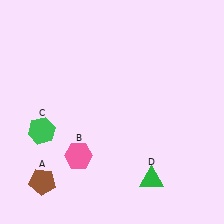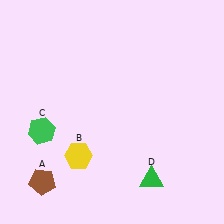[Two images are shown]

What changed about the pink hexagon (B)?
In Image 1, B is pink. In Image 2, it changed to yellow.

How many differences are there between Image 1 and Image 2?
There is 1 difference between the two images.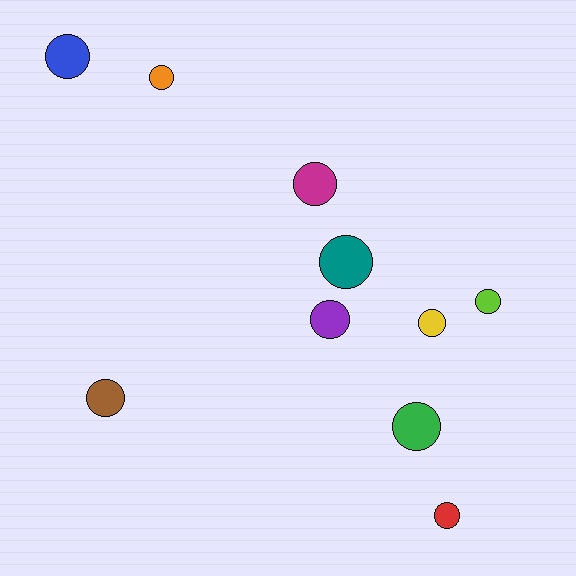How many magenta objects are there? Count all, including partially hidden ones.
There is 1 magenta object.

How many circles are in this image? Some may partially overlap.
There are 10 circles.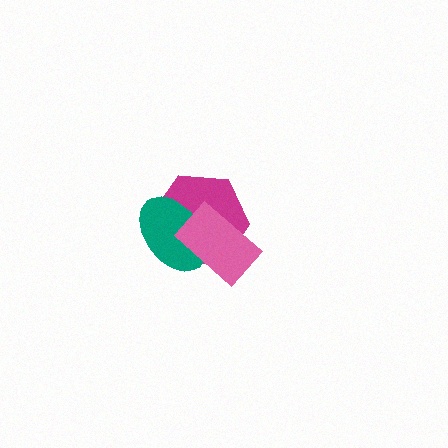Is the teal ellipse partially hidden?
Yes, it is partially covered by another shape.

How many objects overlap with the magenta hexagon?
2 objects overlap with the magenta hexagon.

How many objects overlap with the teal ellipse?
2 objects overlap with the teal ellipse.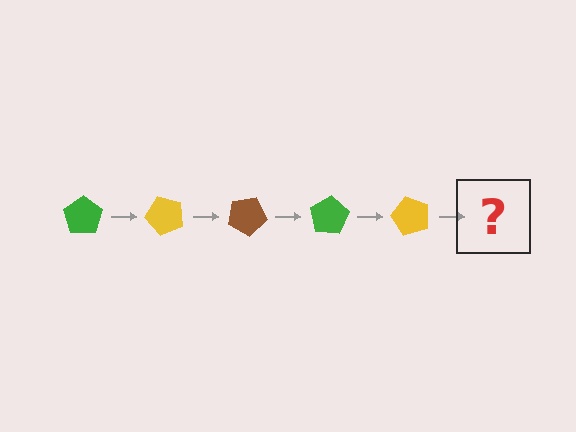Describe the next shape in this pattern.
It should be a brown pentagon, rotated 250 degrees from the start.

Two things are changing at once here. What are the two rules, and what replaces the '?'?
The two rules are that it rotates 50 degrees each step and the color cycles through green, yellow, and brown. The '?' should be a brown pentagon, rotated 250 degrees from the start.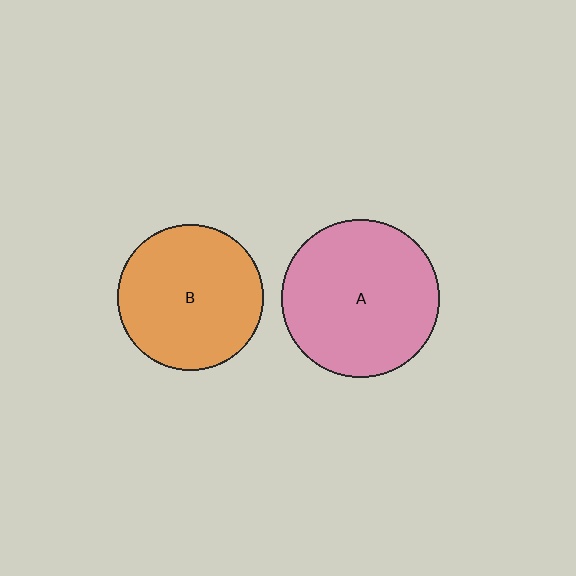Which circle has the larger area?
Circle A (pink).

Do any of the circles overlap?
No, none of the circles overlap.